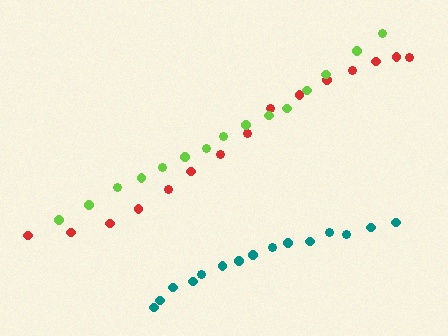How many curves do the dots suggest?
There are 3 distinct paths.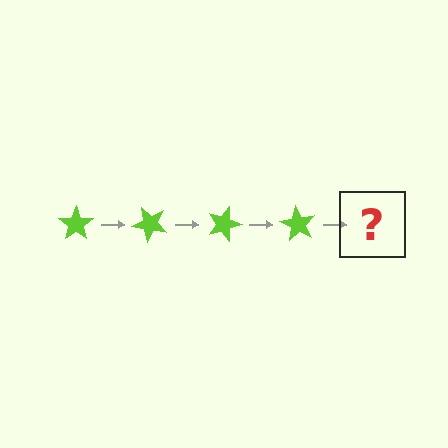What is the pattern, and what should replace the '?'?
The pattern is that the star rotates 45 degrees each step. The '?' should be a lime star rotated 180 degrees.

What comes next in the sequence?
The next element should be a lime star rotated 180 degrees.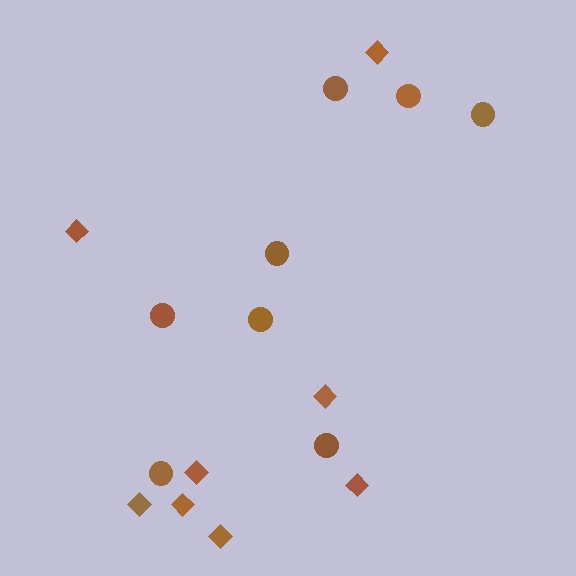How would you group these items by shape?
There are 2 groups: one group of diamonds (8) and one group of circles (8).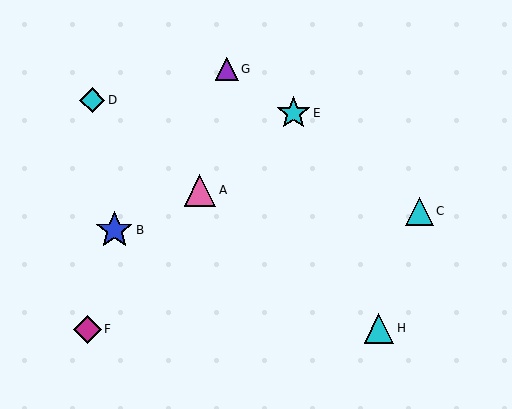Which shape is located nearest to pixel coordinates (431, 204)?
The cyan triangle (labeled C) at (419, 211) is nearest to that location.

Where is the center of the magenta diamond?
The center of the magenta diamond is at (87, 329).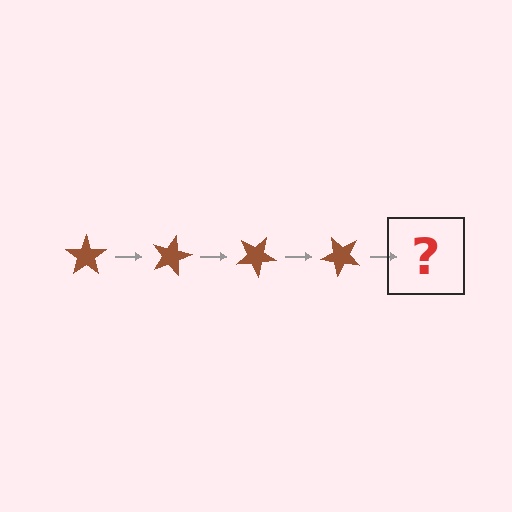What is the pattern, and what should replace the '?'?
The pattern is that the star rotates 15 degrees each step. The '?' should be a brown star rotated 60 degrees.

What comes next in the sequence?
The next element should be a brown star rotated 60 degrees.